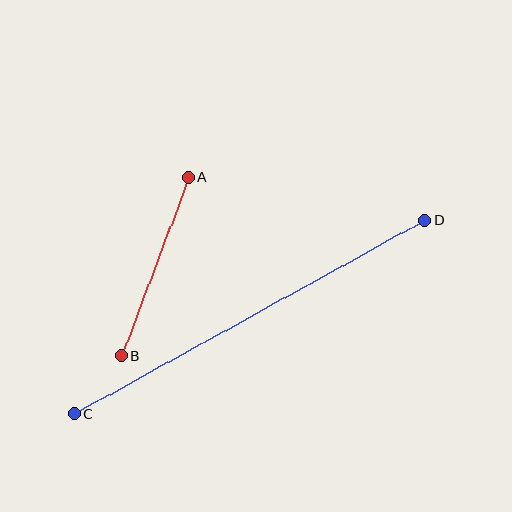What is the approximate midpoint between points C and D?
The midpoint is at approximately (249, 317) pixels.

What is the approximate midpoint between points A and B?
The midpoint is at approximately (155, 266) pixels.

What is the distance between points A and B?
The distance is approximately 191 pixels.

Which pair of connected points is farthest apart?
Points C and D are farthest apart.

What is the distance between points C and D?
The distance is approximately 400 pixels.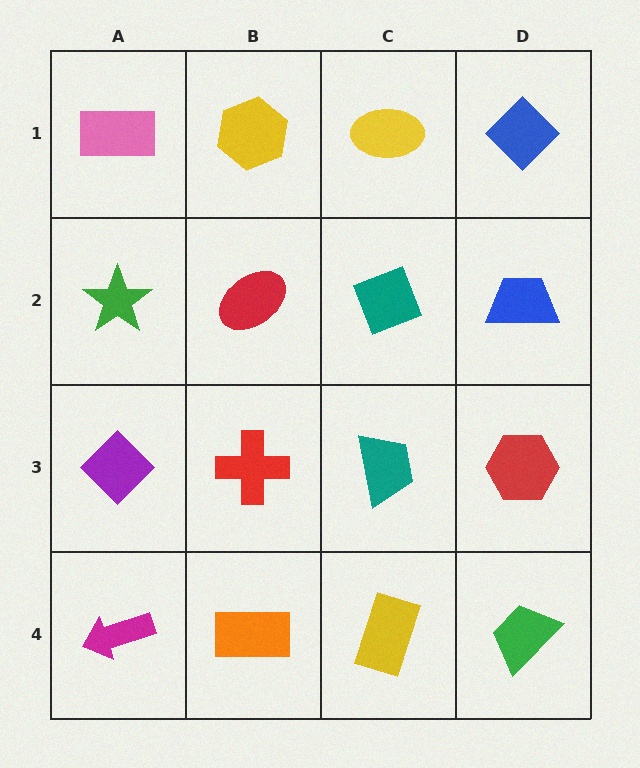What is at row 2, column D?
A blue trapezoid.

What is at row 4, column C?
A yellow rectangle.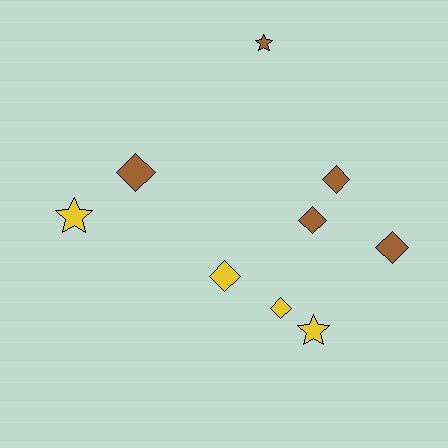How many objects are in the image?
There are 9 objects.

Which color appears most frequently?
Brown, with 5 objects.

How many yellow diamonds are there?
There are 2 yellow diamonds.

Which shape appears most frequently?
Diamond, with 6 objects.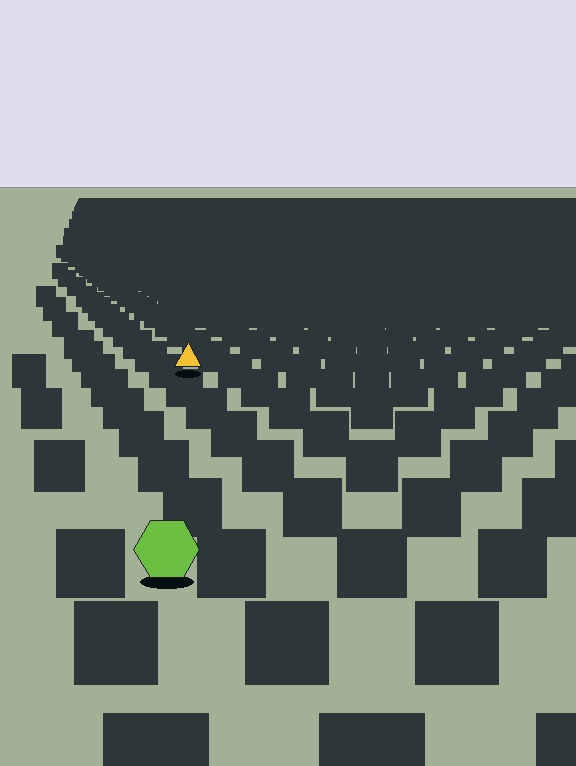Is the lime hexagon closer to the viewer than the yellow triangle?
Yes. The lime hexagon is closer — you can tell from the texture gradient: the ground texture is coarser near it.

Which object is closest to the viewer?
The lime hexagon is closest. The texture marks near it are larger and more spread out.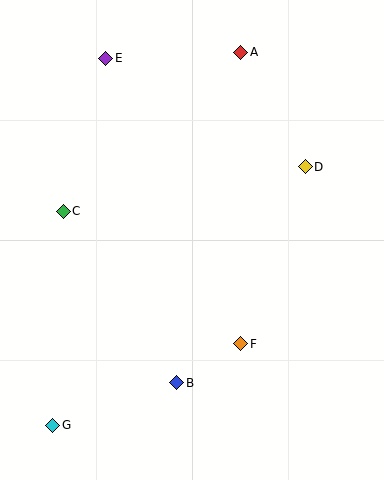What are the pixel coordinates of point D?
Point D is at (305, 167).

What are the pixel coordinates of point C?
Point C is at (63, 211).